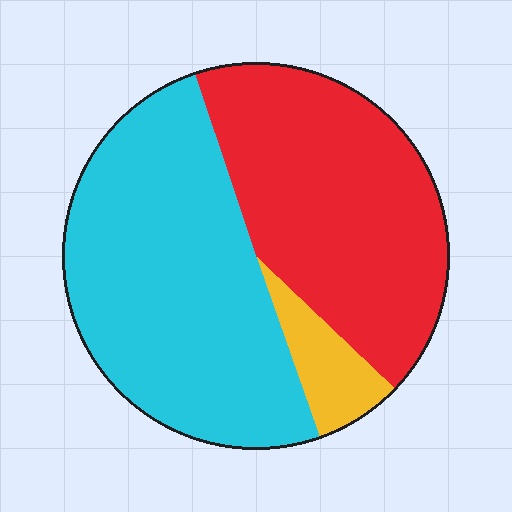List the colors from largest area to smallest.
From largest to smallest: cyan, red, yellow.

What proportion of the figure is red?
Red takes up between a quarter and a half of the figure.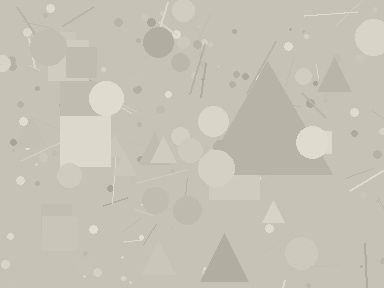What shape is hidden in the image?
A triangle is hidden in the image.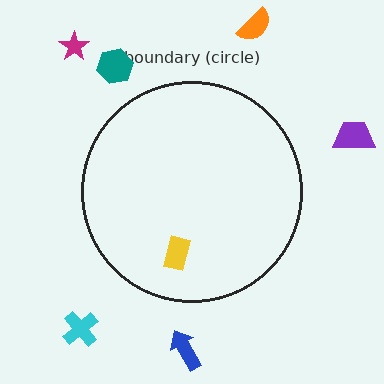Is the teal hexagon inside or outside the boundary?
Outside.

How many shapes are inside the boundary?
1 inside, 6 outside.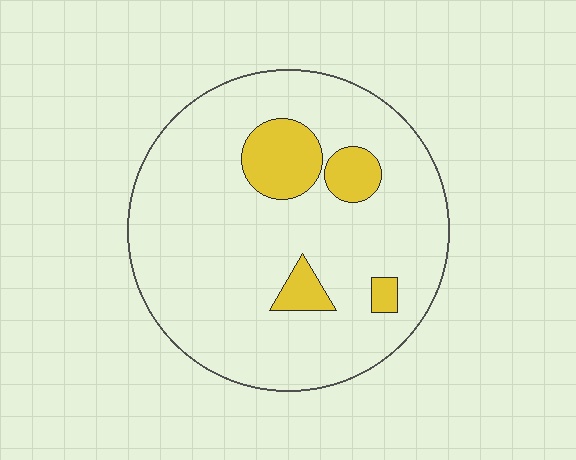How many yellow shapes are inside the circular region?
4.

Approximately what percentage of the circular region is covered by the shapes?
Approximately 15%.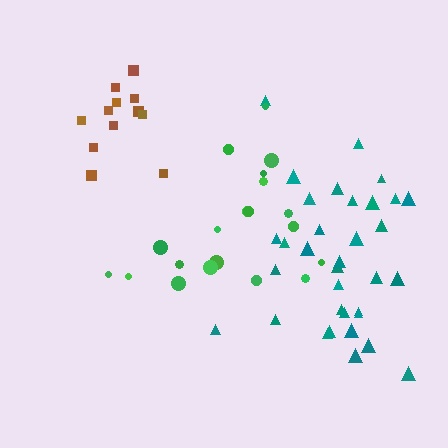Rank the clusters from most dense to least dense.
brown, teal, green.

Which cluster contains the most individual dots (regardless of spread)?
Teal (34).